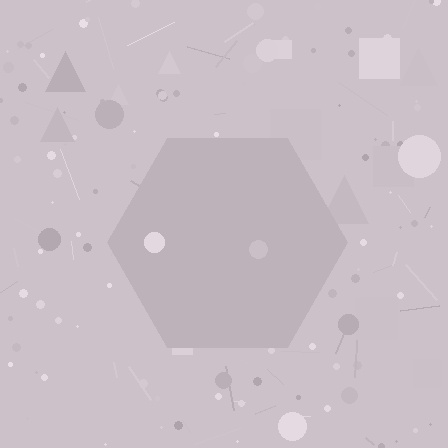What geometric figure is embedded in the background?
A hexagon is embedded in the background.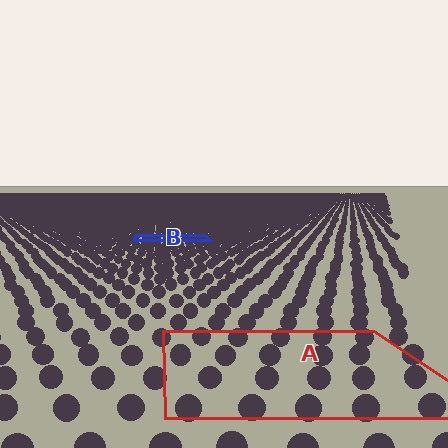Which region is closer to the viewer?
Region A is closer. The texture elements there are larger and more spread out.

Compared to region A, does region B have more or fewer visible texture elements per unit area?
Region B has more texture elements per unit area — they are packed more densely because it is farther away.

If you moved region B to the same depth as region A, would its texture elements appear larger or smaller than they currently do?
They would appear larger. At a closer depth, the same texture elements are projected at a bigger on-screen size.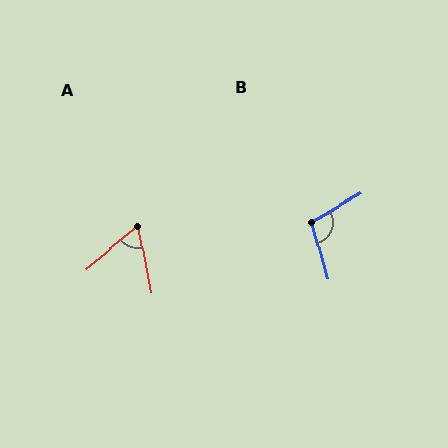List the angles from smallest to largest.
A (62°), B (104°).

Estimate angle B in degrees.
Approximately 104 degrees.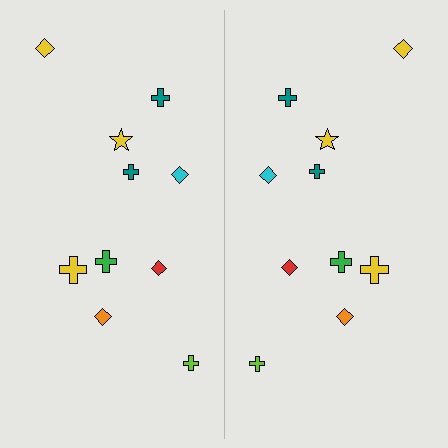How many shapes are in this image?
There are 20 shapes in this image.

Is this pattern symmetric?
Yes, this pattern has bilateral (reflection) symmetry.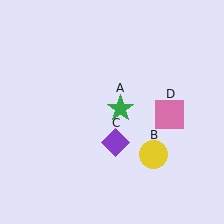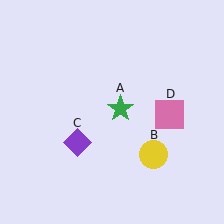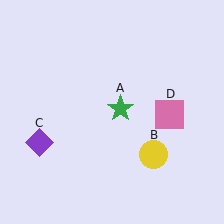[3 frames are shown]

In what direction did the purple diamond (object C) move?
The purple diamond (object C) moved left.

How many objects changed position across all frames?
1 object changed position: purple diamond (object C).